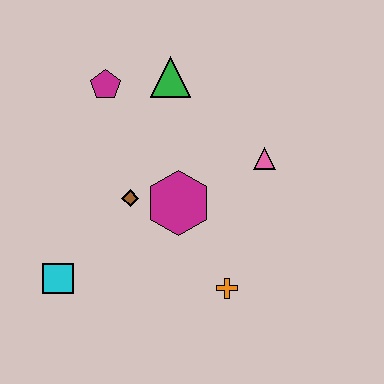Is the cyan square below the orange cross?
No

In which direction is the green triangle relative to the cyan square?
The green triangle is above the cyan square.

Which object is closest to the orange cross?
The magenta hexagon is closest to the orange cross.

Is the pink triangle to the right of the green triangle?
Yes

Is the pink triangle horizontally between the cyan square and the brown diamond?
No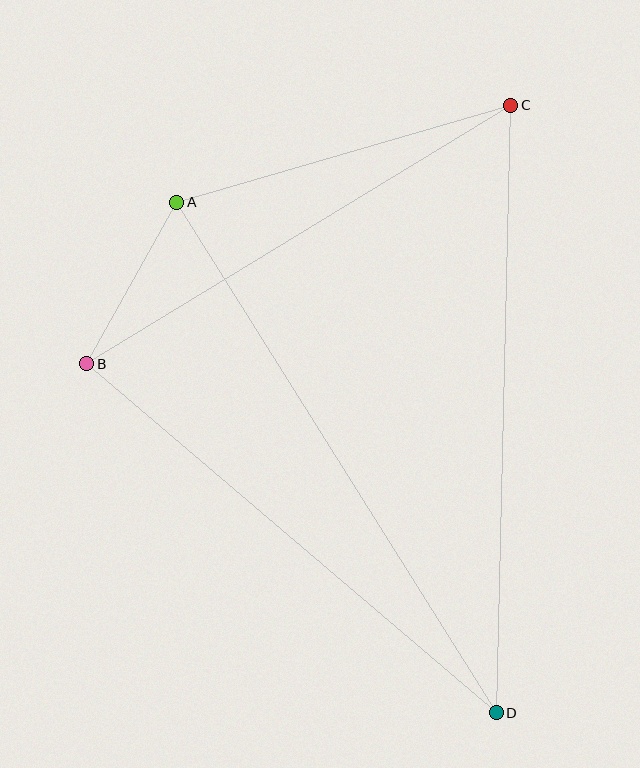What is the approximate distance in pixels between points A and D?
The distance between A and D is approximately 602 pixels.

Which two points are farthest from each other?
Points C and D are farthest from each other.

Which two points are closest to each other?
Points A and B are closest to each other.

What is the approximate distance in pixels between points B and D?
The distance between B and D is approximately 538 pixels.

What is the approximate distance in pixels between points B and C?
The distance between B and C is approximately 496 pixels.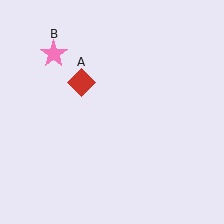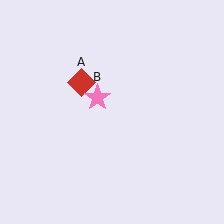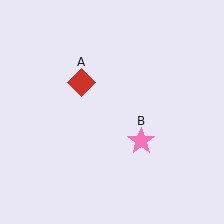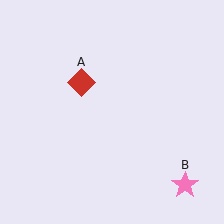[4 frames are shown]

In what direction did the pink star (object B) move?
The pink star (object B) moved down and to the right.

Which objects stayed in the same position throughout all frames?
Red diamond (object A) remained stationary.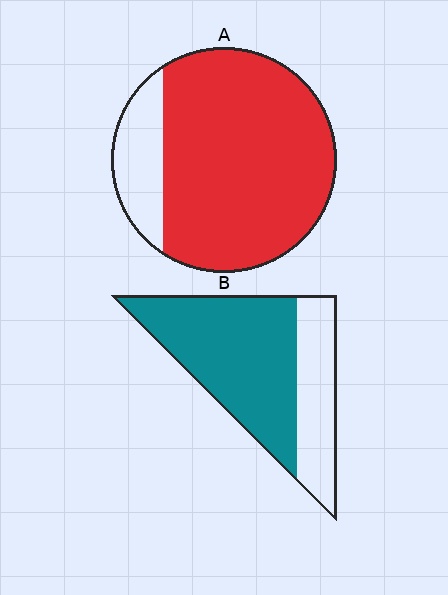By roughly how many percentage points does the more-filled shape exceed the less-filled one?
By roughly 15 percentage points (A over B).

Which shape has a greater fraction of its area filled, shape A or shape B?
Shape A.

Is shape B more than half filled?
Yes.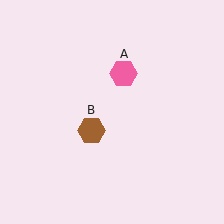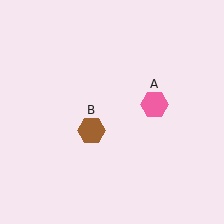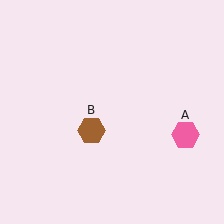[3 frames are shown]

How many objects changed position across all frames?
1 object changed position: pink hexagon (object A).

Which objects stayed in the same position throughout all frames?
Brown hexagon (object B) remained stationary.